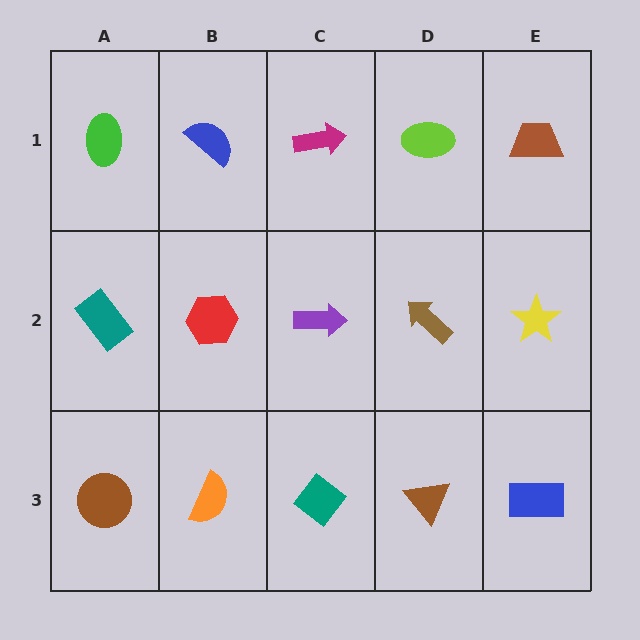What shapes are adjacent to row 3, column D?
A brown arrow (row 2, column D), a teal diamond (row 3, column C), a blue rectangle (row 3, column E).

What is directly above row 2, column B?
A blue semicircle.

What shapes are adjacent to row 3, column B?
A red hexagon (row 2, column B), a brown circle (row 3, column A), a teal diamond (row 3, column C).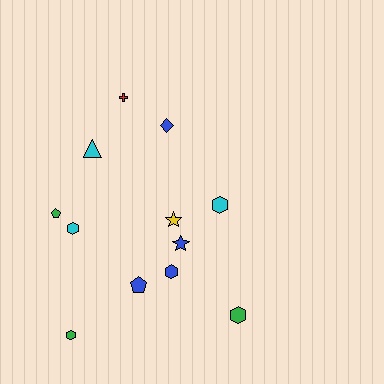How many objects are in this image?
There are 12 objects.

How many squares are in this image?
There are no squares.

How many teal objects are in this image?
There are no teal objects.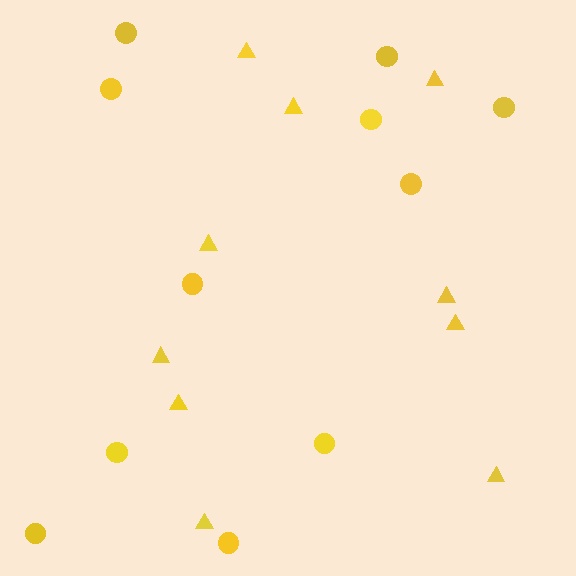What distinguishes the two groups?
There are 2 groups: one group of triangles (10) and one group of circles (11).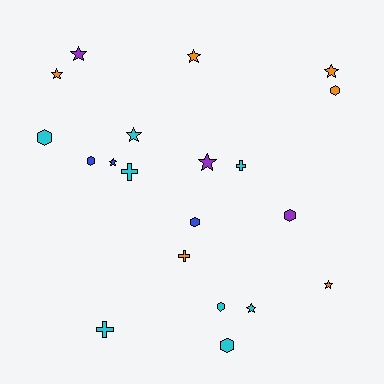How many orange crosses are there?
There is 1 orange cross.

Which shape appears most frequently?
Star, with 9 objects.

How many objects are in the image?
There are 20 objects.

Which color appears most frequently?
Cyan, with 8 objects.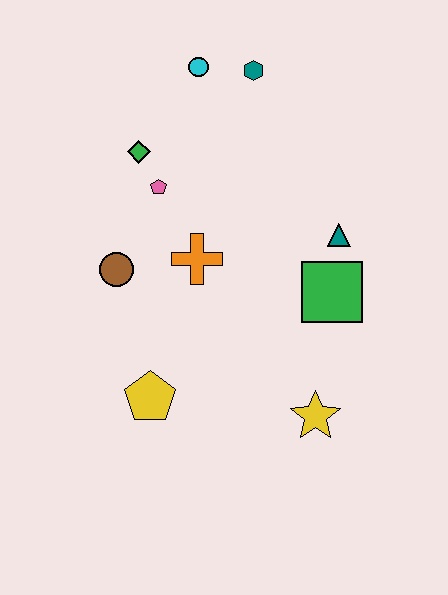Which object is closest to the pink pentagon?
The green diamond is closest to the pink pentagon.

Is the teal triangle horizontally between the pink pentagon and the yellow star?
No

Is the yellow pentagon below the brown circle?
Yes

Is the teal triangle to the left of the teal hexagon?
No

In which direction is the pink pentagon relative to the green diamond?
The pink pentagon is below the green diamond.